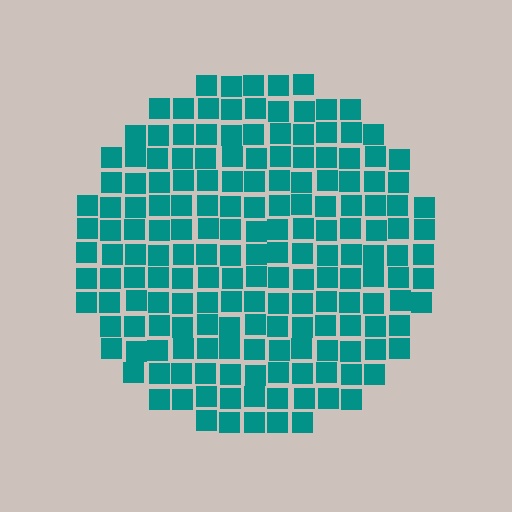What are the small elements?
The small elements are squares.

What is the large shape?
The large shape is a circle.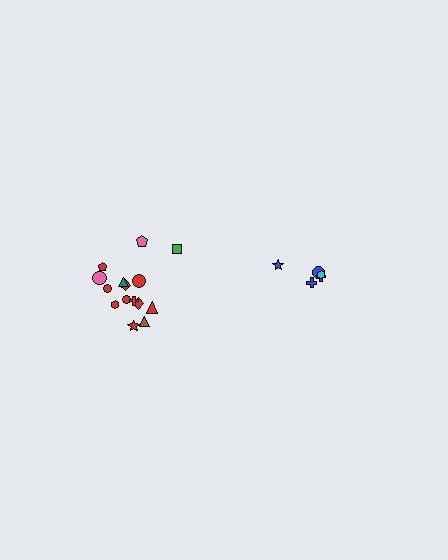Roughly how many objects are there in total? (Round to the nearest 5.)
Roughly 20 objects in total.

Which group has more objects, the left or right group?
The left group.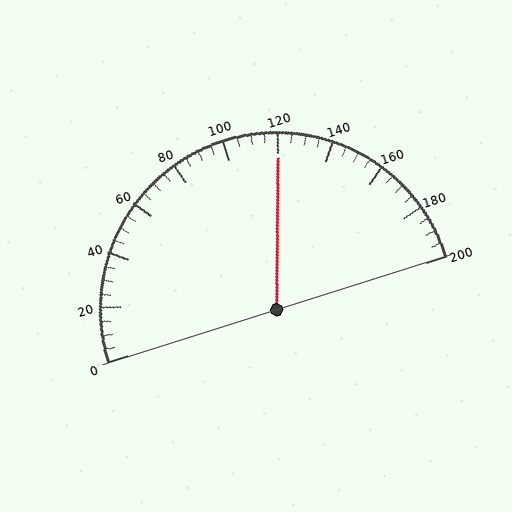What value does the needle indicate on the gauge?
The needle indicates approximately 120.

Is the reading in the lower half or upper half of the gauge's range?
The reading is in the upper half of the range (0 to 200).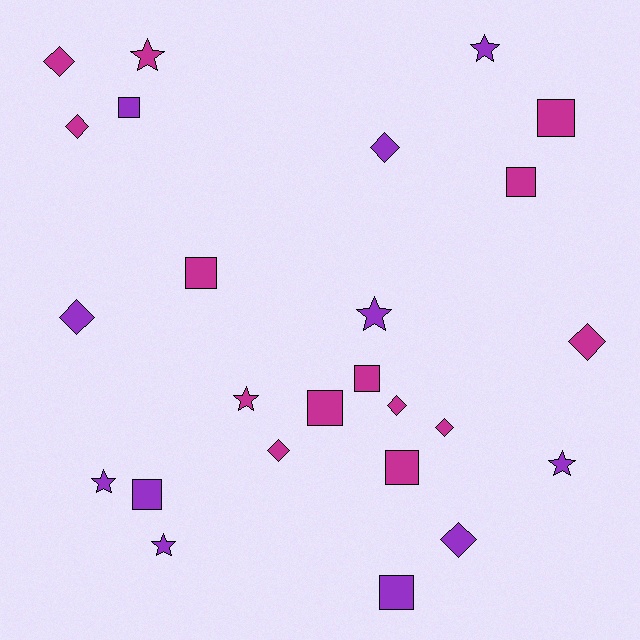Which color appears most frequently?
Magenta, with 14 objects.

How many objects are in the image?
There are 25 objects.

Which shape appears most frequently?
Diamond, with 9 objects.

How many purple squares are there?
There are 3 purple squares.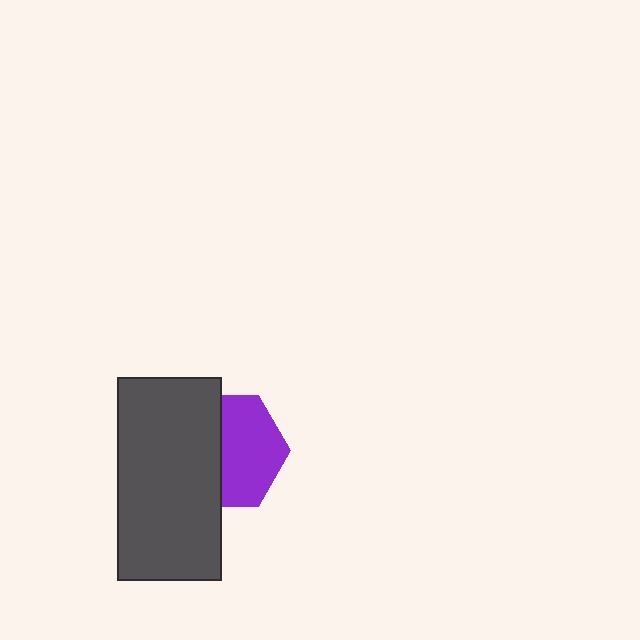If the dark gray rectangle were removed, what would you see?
You would see the complete purple hexagon.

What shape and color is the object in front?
The object in front is a dark gray rectangle.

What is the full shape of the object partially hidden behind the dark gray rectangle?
The partially hidden object is a purple hexagon.